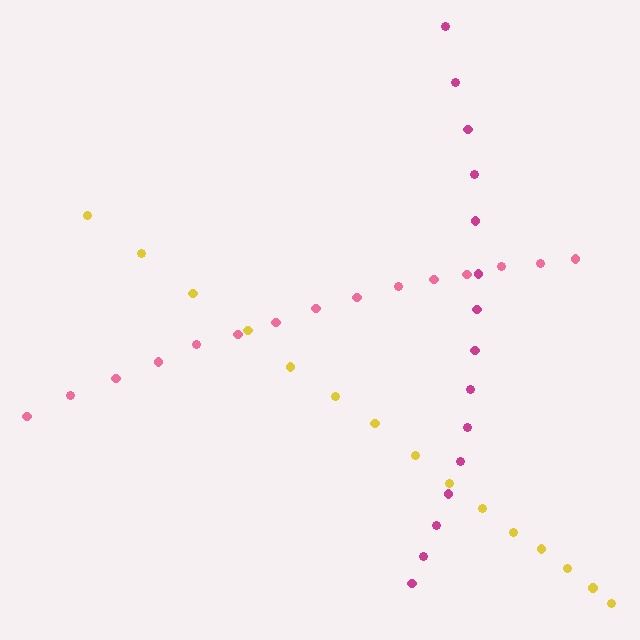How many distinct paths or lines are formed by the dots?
There are 3 distinct paths.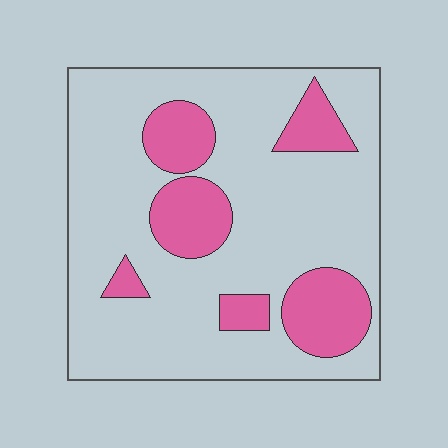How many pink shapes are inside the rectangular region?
6.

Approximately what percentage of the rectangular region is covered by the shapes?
Approximately 25%.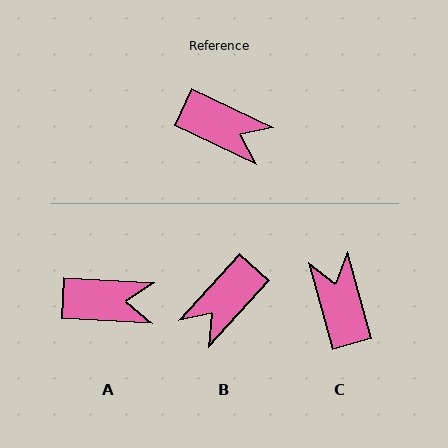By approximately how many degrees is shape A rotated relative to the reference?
Approximately 23 degrees counter-clockwise.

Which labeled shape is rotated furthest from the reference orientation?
C, about 131 degrees away.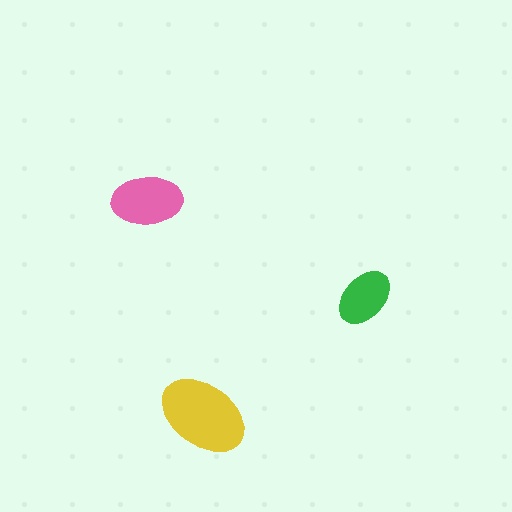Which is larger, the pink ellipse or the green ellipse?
The pink one.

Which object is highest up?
The pink ellipse is topmost.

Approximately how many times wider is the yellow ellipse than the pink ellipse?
About 1.5 times wider.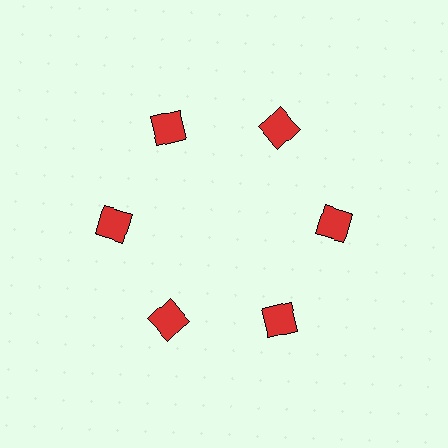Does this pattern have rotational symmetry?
Yes, this pattern has 6-fold rotational symmetry. It looks the same after rotating 60 degrees around the center.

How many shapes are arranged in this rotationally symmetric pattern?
There are 6 shapes, arranged in 6 groups of 1.